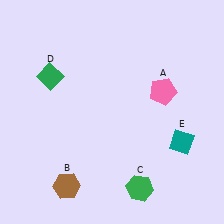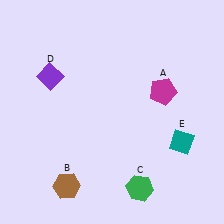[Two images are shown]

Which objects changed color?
A changed from pink to magenta. D changed from green to purple.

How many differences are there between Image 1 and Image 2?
There are 2 differences between the two images.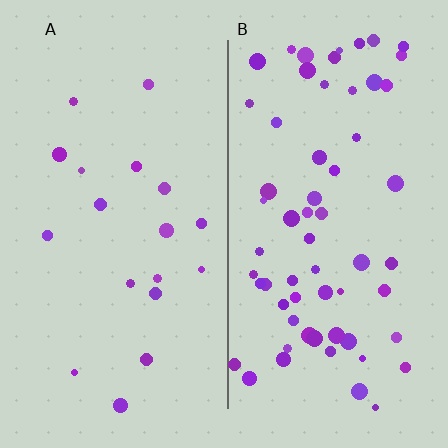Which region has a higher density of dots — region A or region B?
B (the right).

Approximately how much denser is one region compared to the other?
Approximately 3.4× — region B over region A.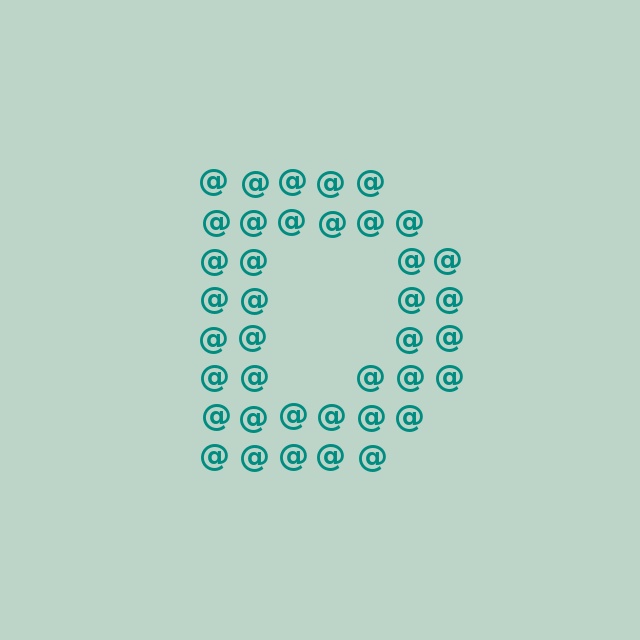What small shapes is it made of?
It is made of small at signs.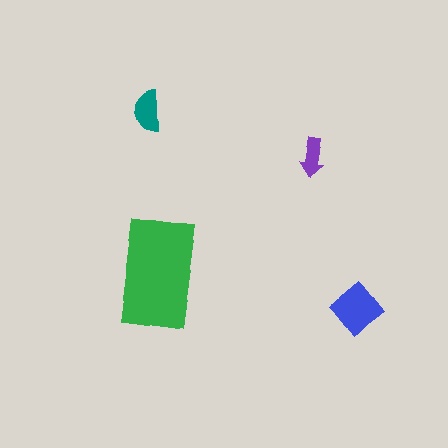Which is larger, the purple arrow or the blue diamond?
The blue diamond.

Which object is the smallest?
The purple arrow.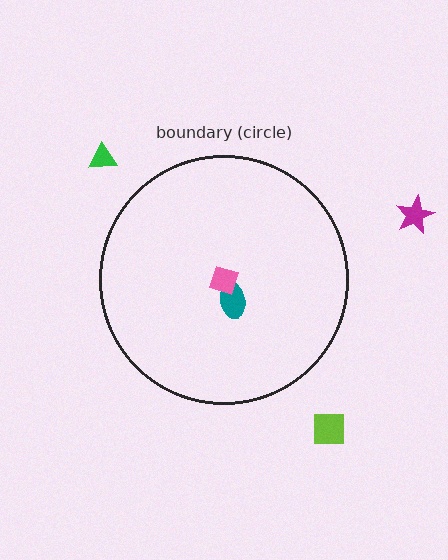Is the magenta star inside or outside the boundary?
Outside.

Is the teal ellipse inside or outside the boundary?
Inside.